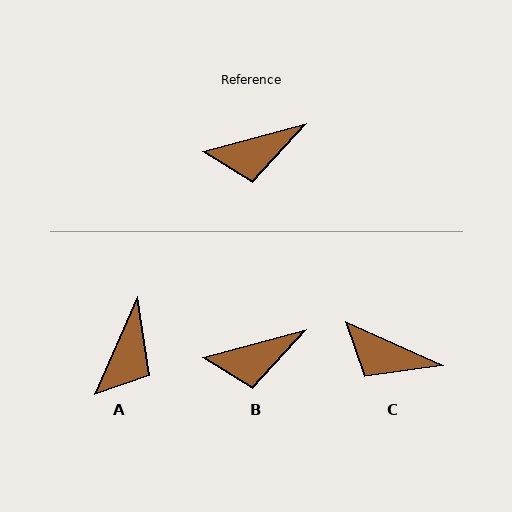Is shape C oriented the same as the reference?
No, it is off by about 39 degrees.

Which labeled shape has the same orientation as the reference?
B.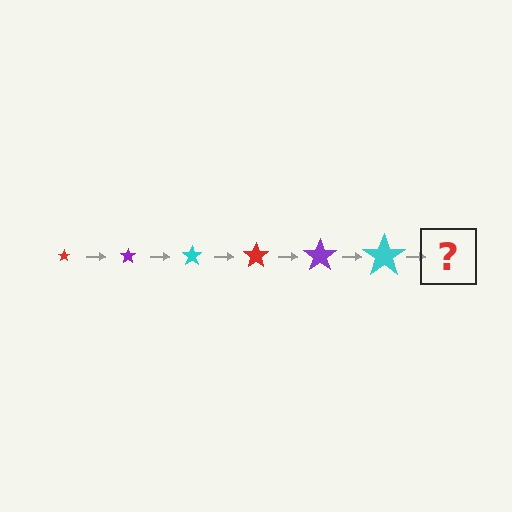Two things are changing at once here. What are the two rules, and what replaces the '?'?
The two rules are that the star grows larger each step and the color cycles through red, purple, and cyan. The '?' should be a red star, larger than the previous one.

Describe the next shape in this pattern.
It should be a red star, larger than the previous one.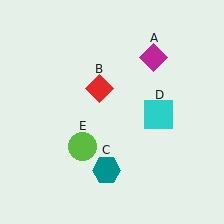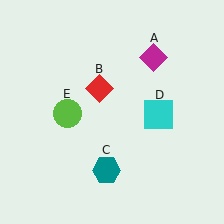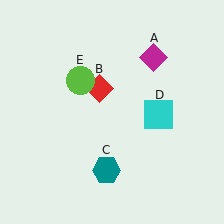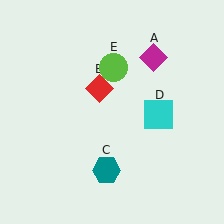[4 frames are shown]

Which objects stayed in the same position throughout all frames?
Magenta diamond (object A) and red diamond (object B) and teal hexagon (object C) and cyan square (object D) remained stationary.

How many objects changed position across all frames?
1 object changed position: lime circle (object E).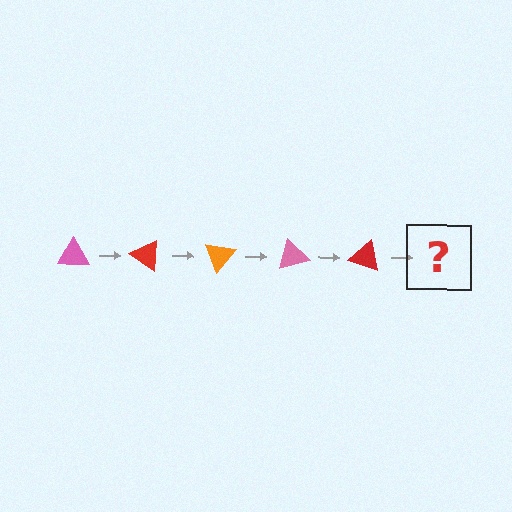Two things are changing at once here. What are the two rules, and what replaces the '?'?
The two rules are that it rotates 35 degrees each step and the color cycles through pink, red, and orange. The '?' should be an orange triangle, rotated 175 degrees from the start.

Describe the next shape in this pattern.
It should be an orange triangle, rotated 175 degrees from the start.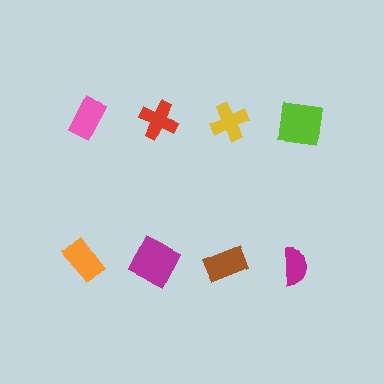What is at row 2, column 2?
A magenta square.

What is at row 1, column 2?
A red cross.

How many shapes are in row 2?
4 shapes.